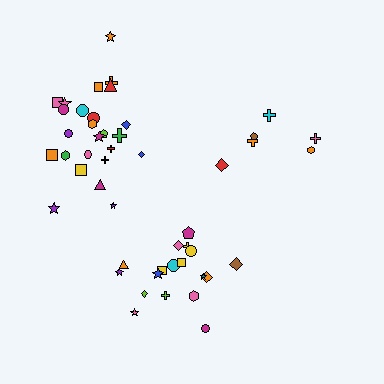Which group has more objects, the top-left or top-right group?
The top-left group.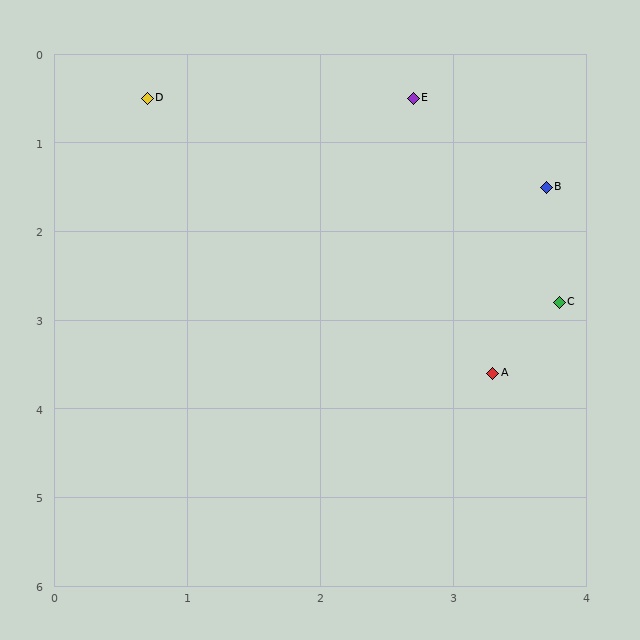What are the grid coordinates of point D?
Point D is at approximately (0.7, 0.5).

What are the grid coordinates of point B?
Point B is at approximately (3.7, 1.5).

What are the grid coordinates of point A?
Point A is at approximately (3.3, 3.6).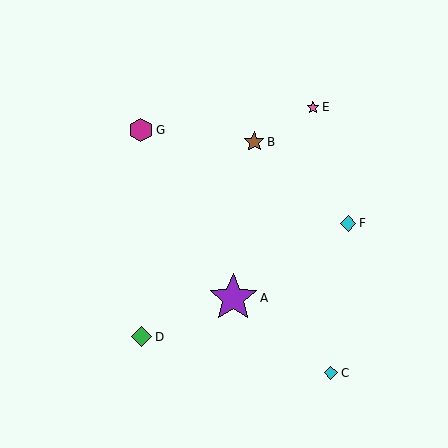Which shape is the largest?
The purple star (labeled A) is the largest.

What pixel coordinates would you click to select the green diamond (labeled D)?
Click at (142, 337) to select the green diamond D.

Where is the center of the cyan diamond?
The center of the cyan diamond is at (348, 223).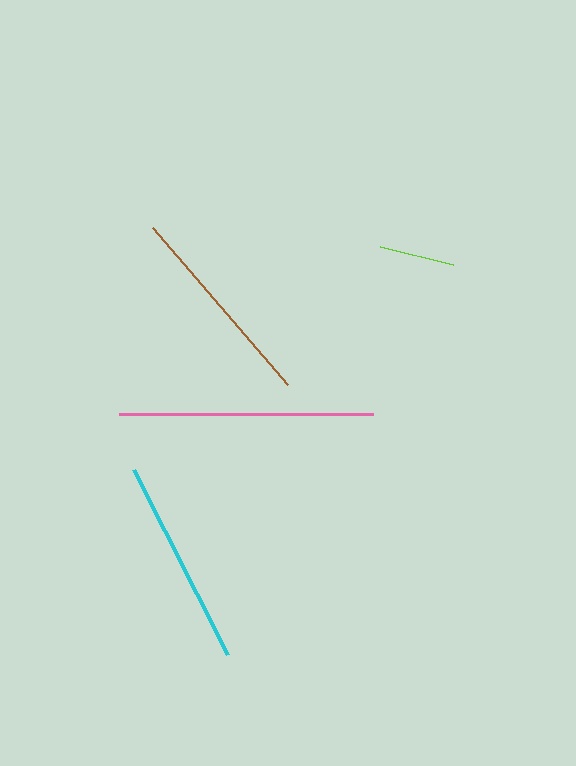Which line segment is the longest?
The pink line is the longest at approximately 254 pixels.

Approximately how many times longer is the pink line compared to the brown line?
The pink line is approximately 1.2 times the length of the brown line.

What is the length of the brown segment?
The brown segment is approximately 208 pixels long.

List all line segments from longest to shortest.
From longest to shortest: pink, brown, cyan, lime.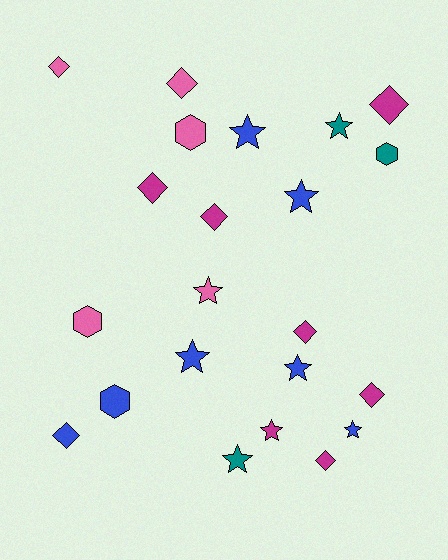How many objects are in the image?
There are 22 objects.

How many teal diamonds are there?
There are no teal diamonds.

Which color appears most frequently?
Blue, with 7 objects.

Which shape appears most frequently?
Star, with 9 objects.